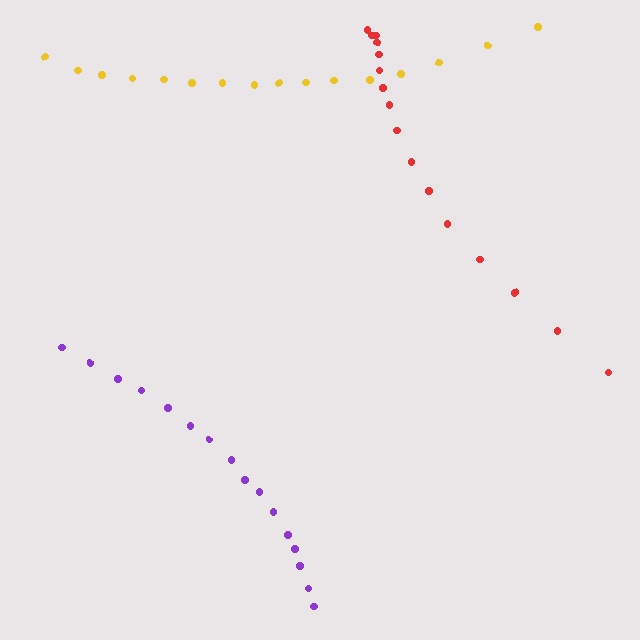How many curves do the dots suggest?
There are 3 distinct paths.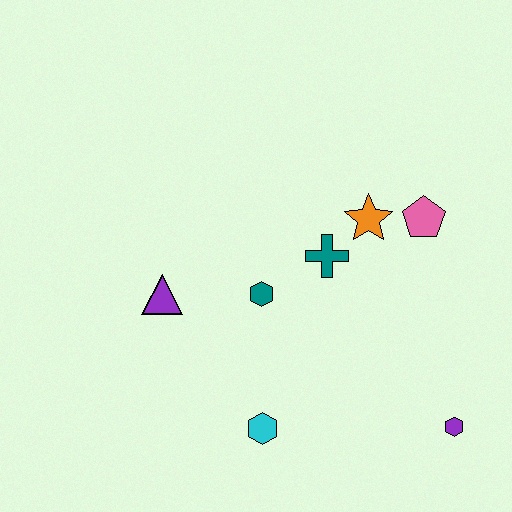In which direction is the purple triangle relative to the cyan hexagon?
The purple triangle is above the cyan hexagon.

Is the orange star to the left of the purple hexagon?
Yes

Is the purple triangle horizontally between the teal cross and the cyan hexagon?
No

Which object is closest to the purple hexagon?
The cyan hexagon is closest to the purple hexagon.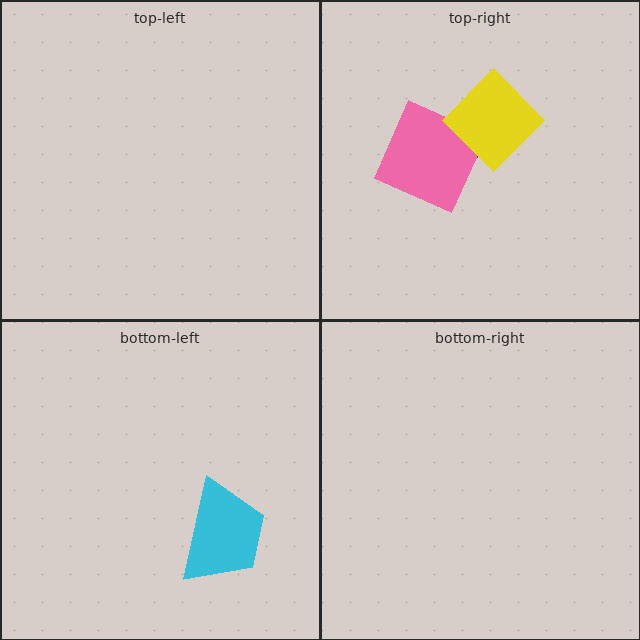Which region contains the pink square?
The top-right region.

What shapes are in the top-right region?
The blue triangle, the pink square, the yellow diamond.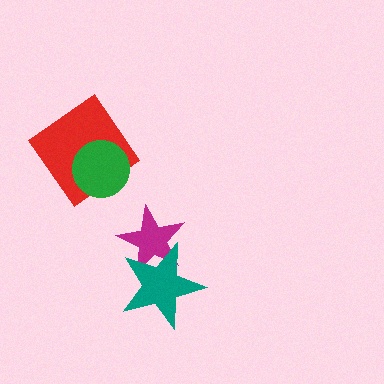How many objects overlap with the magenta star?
1 object overlaps with the magenta star.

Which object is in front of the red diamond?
The green circle is in front of the red diamond.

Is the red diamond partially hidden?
Yes, it is partially covered by another shape.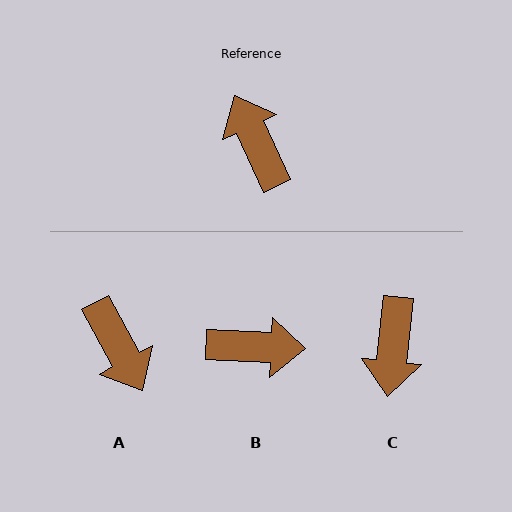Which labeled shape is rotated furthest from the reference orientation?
A, about 176 degrees away.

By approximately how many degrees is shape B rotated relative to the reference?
Approximately 117 degrees clockwise.